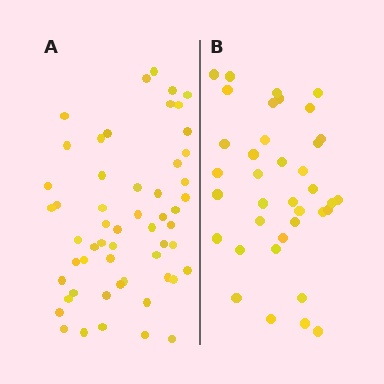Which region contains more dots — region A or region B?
Region A (the left region) has more dots.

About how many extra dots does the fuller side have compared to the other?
Region A has approximately 20 more dots than region B.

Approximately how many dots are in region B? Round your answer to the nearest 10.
About 40 dots. (The exact count is 37, which rounds to 40.)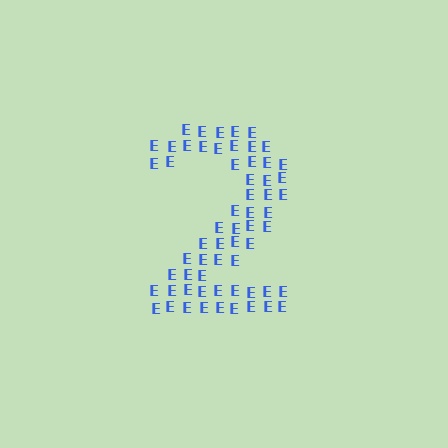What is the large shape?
The large shape is the digit 2.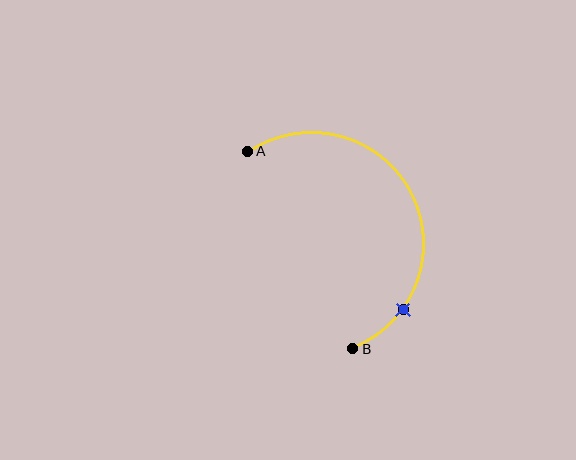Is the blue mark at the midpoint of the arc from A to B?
No. The blue mark lies on the arc but is closer to endpoint B. The arc midpoint would be at the point on the curve equidistant along the arc from both A and B.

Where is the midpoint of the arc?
The arc midpoint is the point on the curve farthest from the straight line joining A and B. It sits to the right of that line.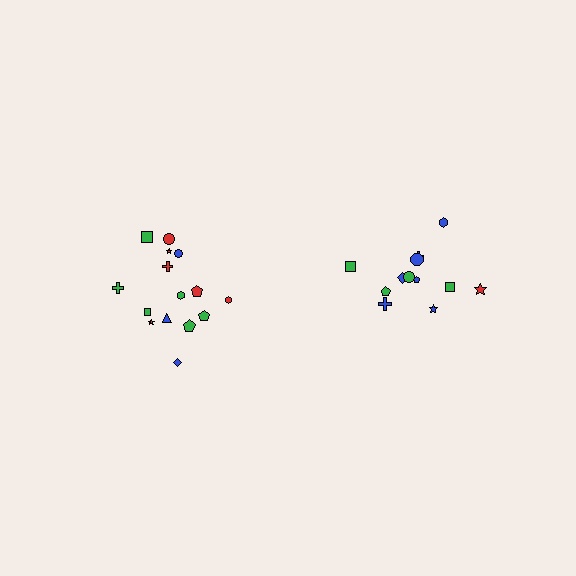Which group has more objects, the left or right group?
The left group.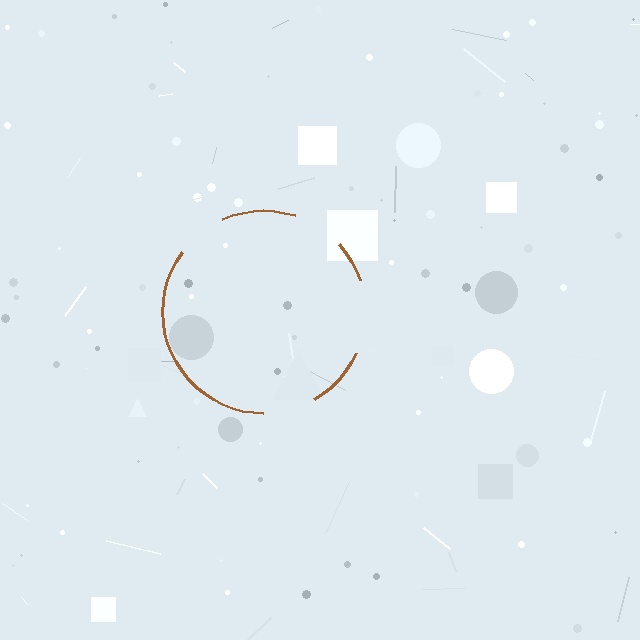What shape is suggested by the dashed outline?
The dashed outline suggests a circle.